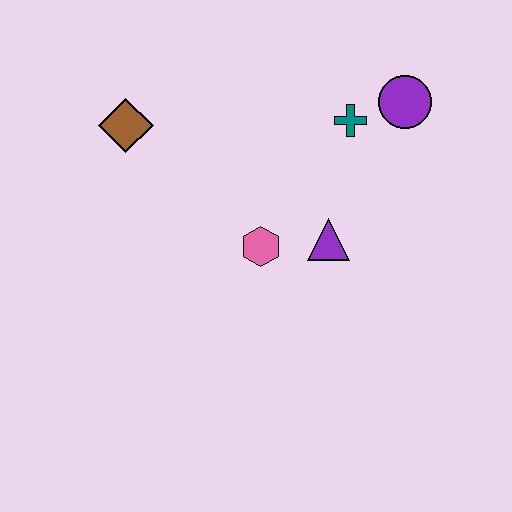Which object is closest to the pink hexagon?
The purple triangle is closest to the pink hexagon.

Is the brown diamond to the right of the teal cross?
No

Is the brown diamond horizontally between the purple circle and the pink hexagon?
No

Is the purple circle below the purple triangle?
No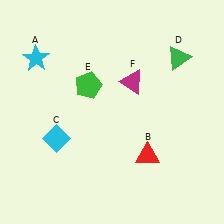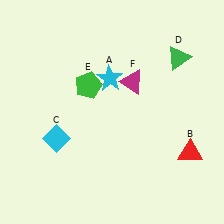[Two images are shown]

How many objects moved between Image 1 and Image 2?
2 objects moved between the two images.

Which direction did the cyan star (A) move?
The cyan star (A) moved right.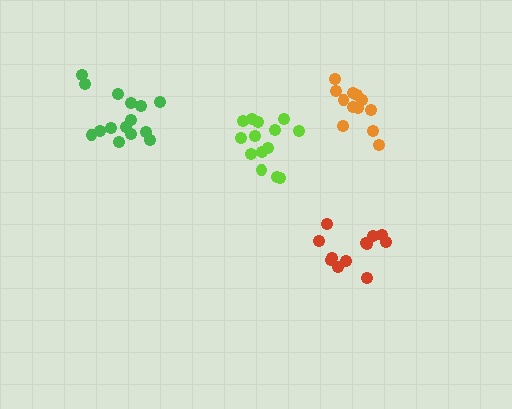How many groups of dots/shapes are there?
There are 4 groups.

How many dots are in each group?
Group 1: 12 dots, Group 2: 12 dots, Group 3: 14 dots, Group 4: 15 dots (53 total).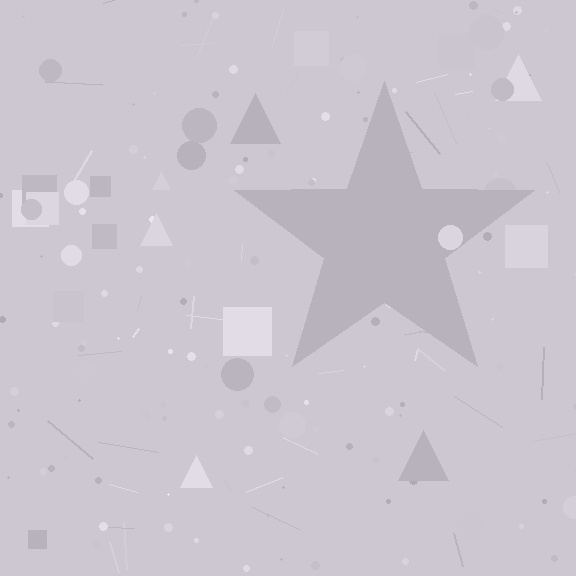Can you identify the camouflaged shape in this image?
The camouflaged shape is a star.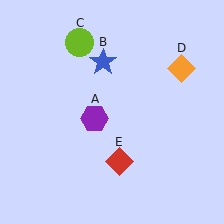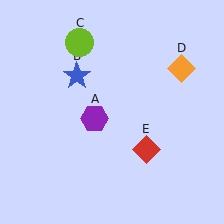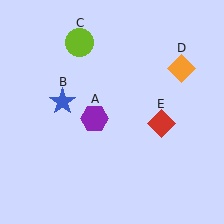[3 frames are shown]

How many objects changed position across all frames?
2 objects changed position: blue star (object B), red diamond (object E).